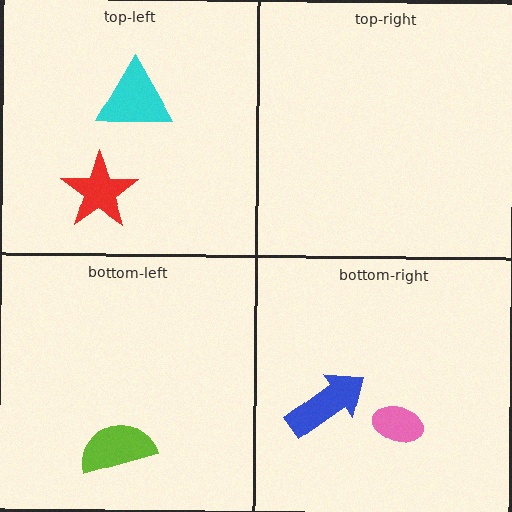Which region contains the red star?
The top-left region.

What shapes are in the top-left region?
The red star, the cyan triangle.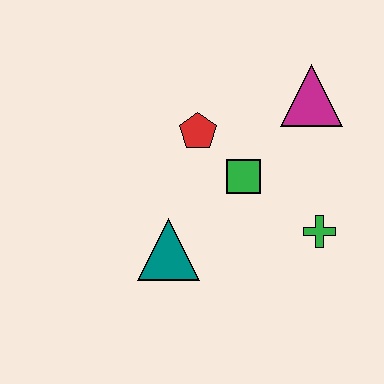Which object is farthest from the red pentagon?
The green cross is farthest from the red pentagon.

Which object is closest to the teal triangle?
The green square is closest to the teal triangle.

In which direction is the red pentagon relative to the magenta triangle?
The red pentagon is to the left of the magenta triangle.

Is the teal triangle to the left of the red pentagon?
Yes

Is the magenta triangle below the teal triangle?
No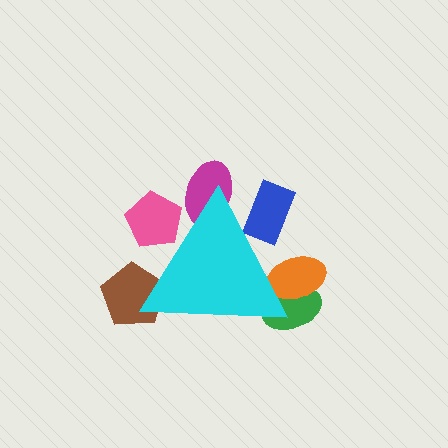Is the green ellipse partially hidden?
Yes, the green ellipse is partially hidden behind the cyan triangle.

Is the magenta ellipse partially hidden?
Yes, the magenta ellipse is partially hidden behind the cyan triangle.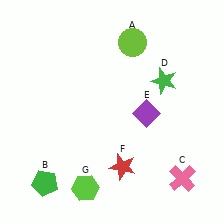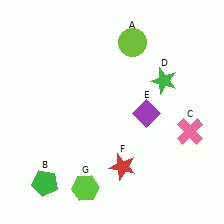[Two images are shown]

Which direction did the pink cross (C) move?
The pink cross (C) moved up.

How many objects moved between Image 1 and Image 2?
1 object moved between the two images.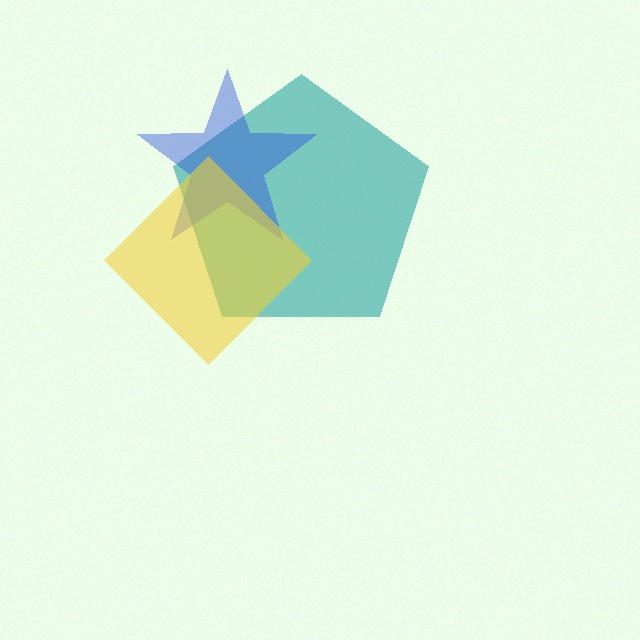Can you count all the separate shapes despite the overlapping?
Yes, there are 3 separate shapes.